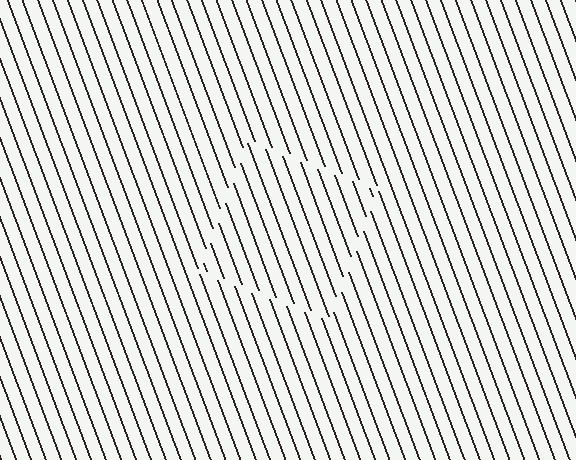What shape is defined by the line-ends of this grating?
An illusory square. The interior of the shape contains the same grating, shifted by half a period — the contour is defined by the phase discontinuity where line-ends from the inner and outer gratings abut.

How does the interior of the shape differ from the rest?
The interior of the shape contains the same grating, shifted by half a period — the contour is defined by the phase discontinuity where line-ends from the inner and outer gratings abut.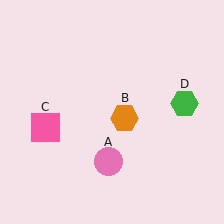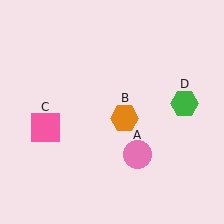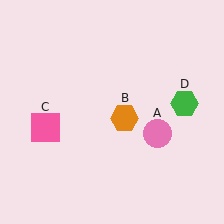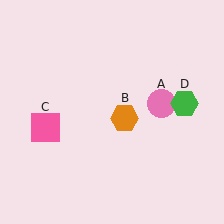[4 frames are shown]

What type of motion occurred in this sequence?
The pink circle (object A) rotated counterclockwise around the center of the scene.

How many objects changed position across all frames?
1 object changed position: pink circle (object A).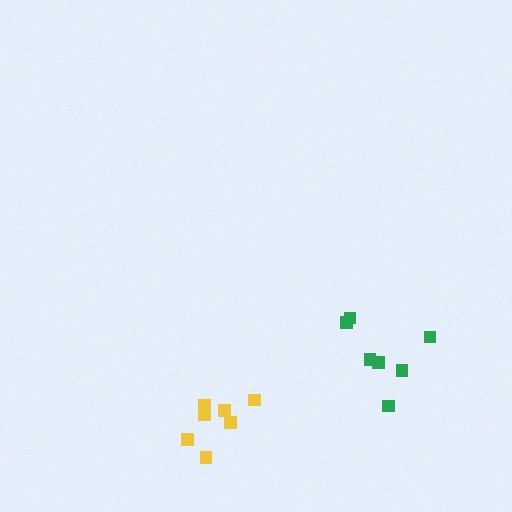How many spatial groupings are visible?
There are 2 spatial groupings.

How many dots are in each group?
Group 1: 7 dots, Group 2: 7 dots (14 total).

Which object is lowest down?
The yellow cluster is bottommost.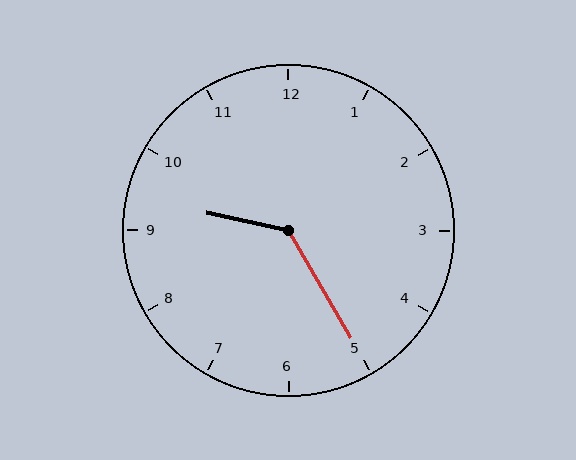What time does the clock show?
9:25.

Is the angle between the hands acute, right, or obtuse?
It is obtuse.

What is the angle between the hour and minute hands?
Approximately 132 degrees.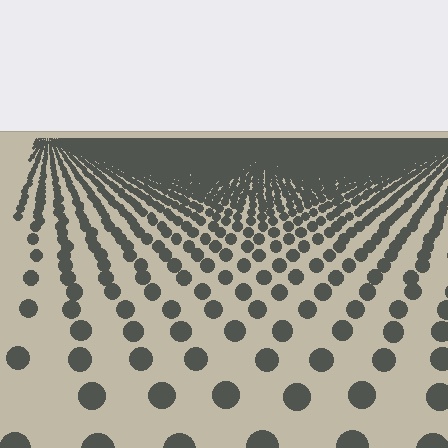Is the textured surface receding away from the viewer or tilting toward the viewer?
The surface is receding away from the viewer. Texture elements get smaller and denser toward the top.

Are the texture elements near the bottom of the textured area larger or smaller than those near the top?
Larger. Near the bottom, elements are closer to the viewer and appear at a bigger on-screen size.